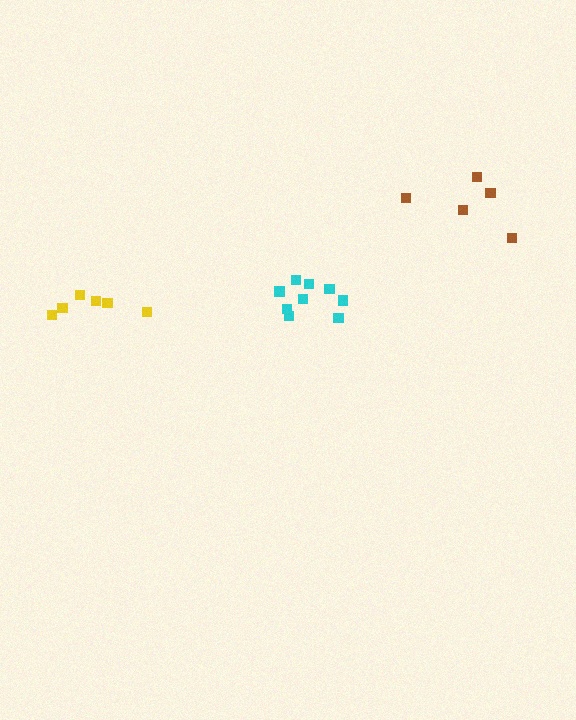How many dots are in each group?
Group 1: 6 dots, Group 2: 9 dots, Group 3: 5 dots (20 total).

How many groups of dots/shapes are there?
There are 3 groups.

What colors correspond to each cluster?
The clusters are colored: yellow, cyan, brown.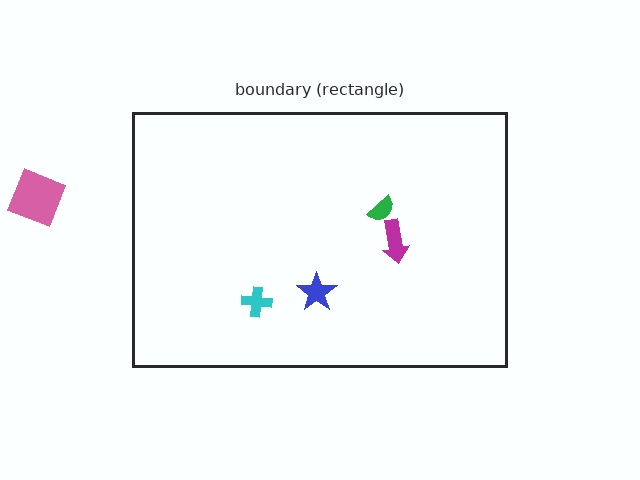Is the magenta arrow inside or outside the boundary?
Inside.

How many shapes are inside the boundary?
4 inside, 1 outside.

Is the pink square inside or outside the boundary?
Outside.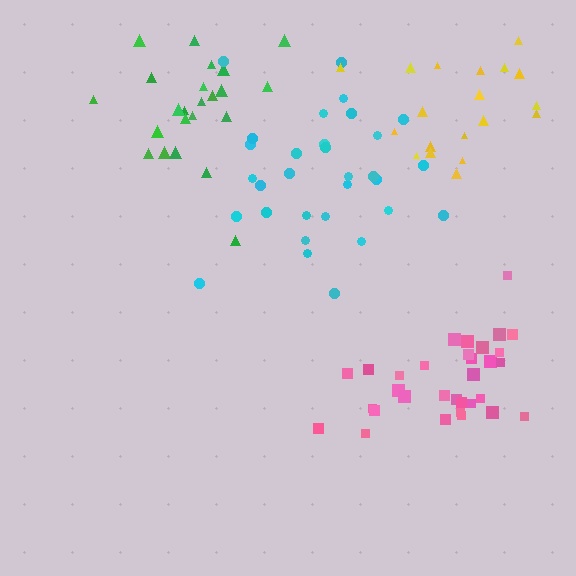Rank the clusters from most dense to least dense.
pink, cyan, green, yellow.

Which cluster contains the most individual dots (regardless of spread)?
Pink (32).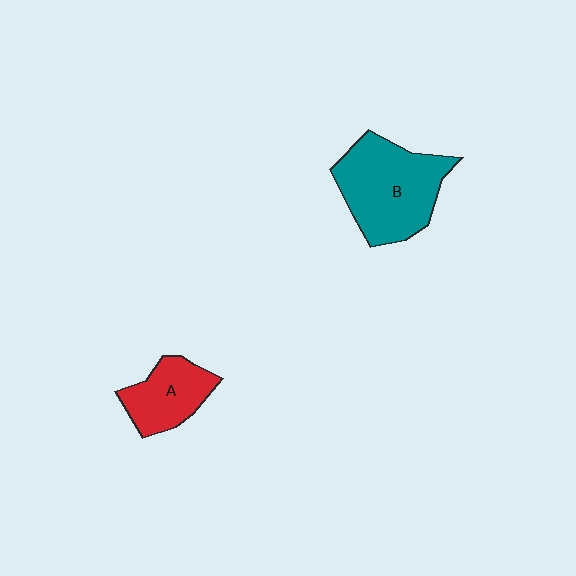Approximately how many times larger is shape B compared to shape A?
Approximately 1.8 times.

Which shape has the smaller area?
Shape A (red).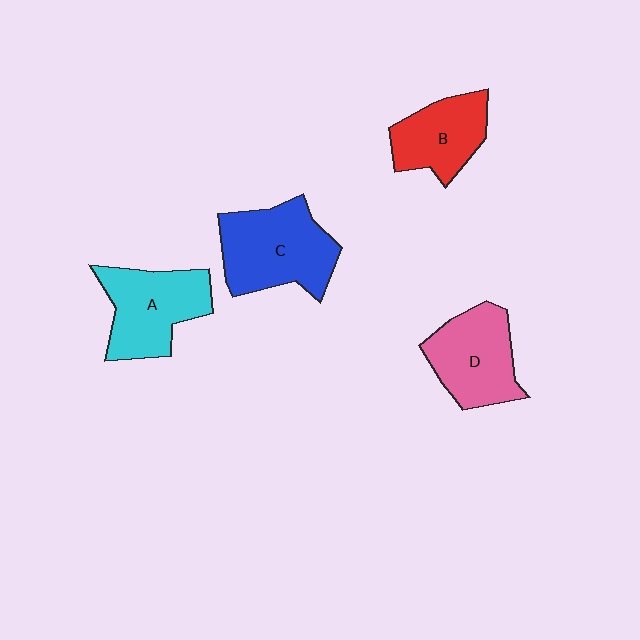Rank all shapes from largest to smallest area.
From largest to smallest: C (blue), A (cyan), D (pink), B (red).